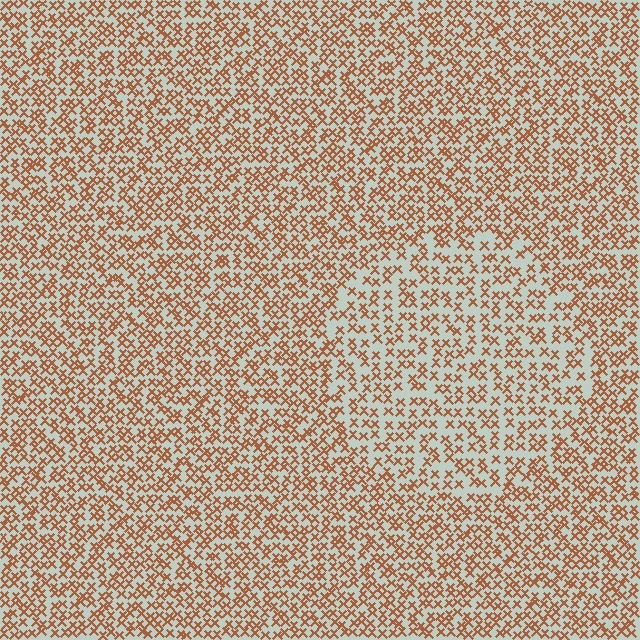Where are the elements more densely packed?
The elements are more densely packed outside the circle boundary.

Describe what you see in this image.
The image contains small brown elements arranged at two different densities. A circle-shaped region is visible where the elements are less densely packed than the surrounding area.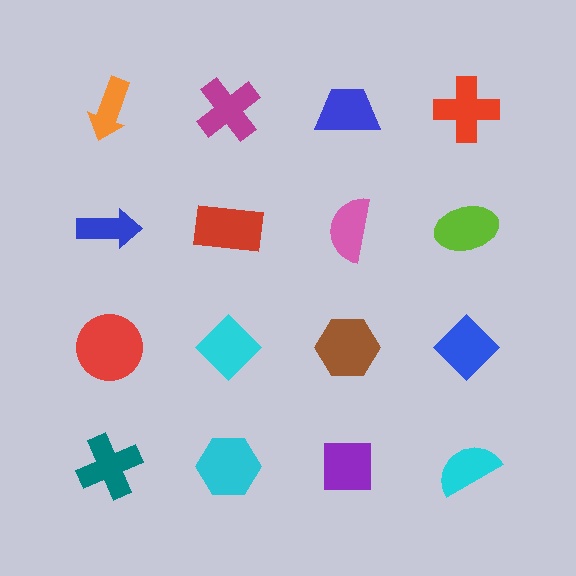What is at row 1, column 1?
An orange arrow.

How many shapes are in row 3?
4 shapes.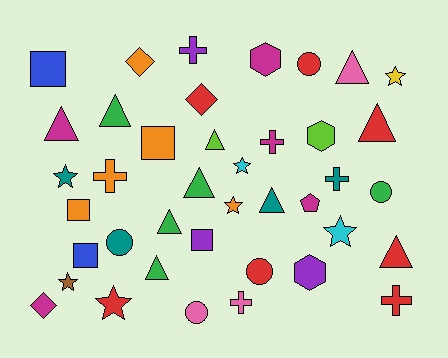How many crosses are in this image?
There are 6 crosses.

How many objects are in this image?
There are 40 objects.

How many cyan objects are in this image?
There are 2 cyan objects.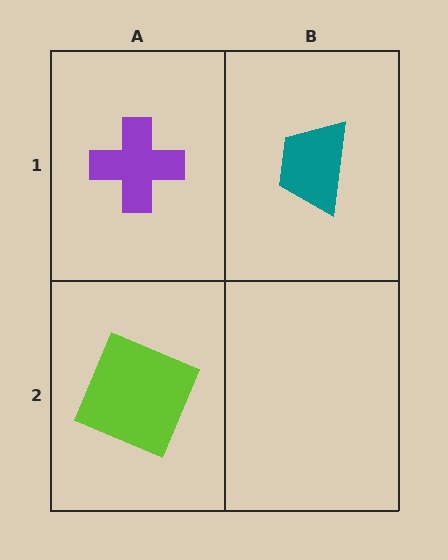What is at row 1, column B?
A teal trapezoid.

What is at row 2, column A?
A lime square.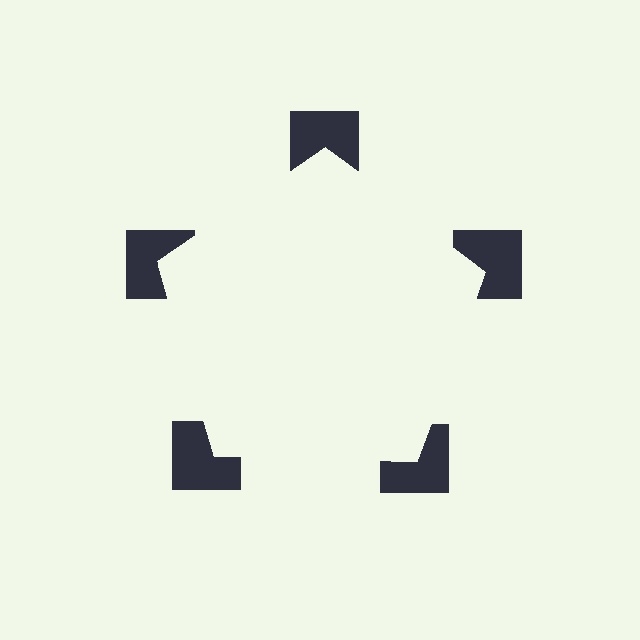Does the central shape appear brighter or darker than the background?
It typically appears slightly brighter than the background, even though no actual brightness change is drawn.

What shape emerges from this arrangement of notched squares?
An illusory pentagon — its edges are inferred from the aligned wedge cuts in the notched squares, not physically drawn.